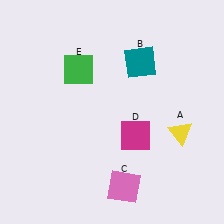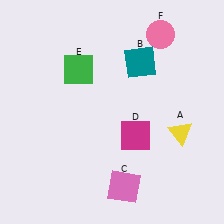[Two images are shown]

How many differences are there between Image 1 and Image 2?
There is 1 difference between the two images.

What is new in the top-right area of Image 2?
A pink circle (F) was added in the top-right area of Image 2.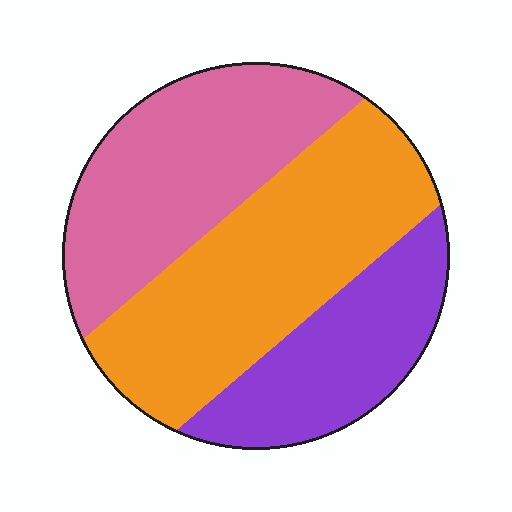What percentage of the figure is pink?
Pink covers around 35% of the figure.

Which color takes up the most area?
Orange, at roughly 40%.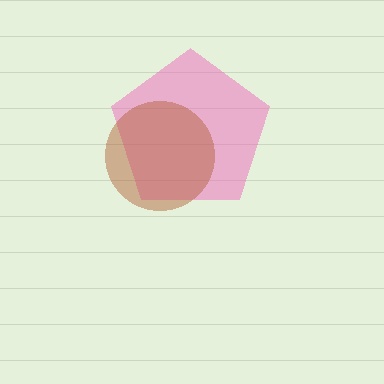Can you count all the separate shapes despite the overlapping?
Yes, there are 2 separate shapes.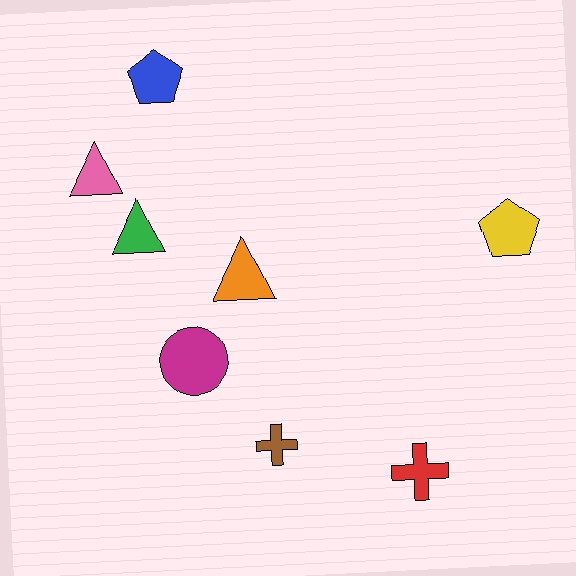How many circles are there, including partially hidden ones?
There is 1 circle.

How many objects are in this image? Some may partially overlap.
There are 8 objects.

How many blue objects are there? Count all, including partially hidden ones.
There is 1 blue object.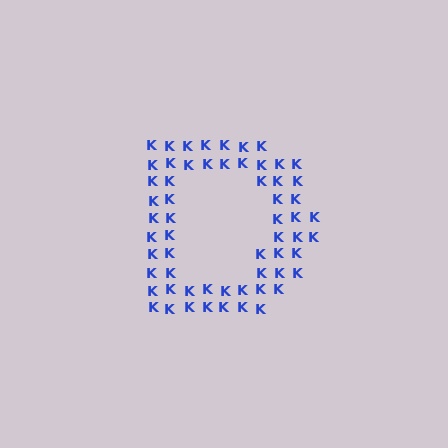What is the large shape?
The large shape is the letter D.